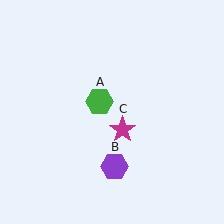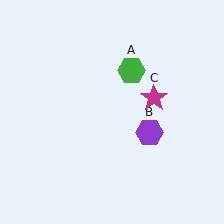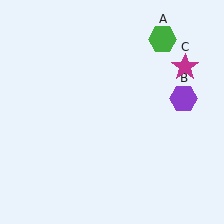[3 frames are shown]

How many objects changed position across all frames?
3 objects changed position: green hexagon (object A), purple hexagon (object B), magenta star (object C).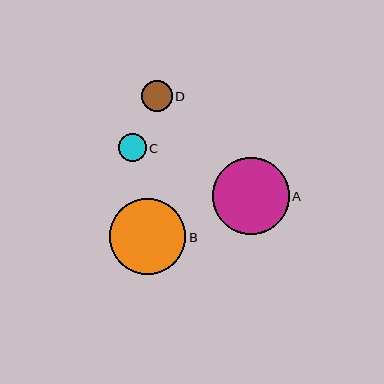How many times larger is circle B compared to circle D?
Circle B is approximately 2.5 times the size of circle D.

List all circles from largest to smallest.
From largest to smallest: A, B, D, C.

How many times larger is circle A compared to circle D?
Circle A is approximately 2.5 times the size of circle D.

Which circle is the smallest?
Circle C is the smallest with a size of approximately 28 pixels.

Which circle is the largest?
Circle A is the largest with a size of approximately 77 pixels.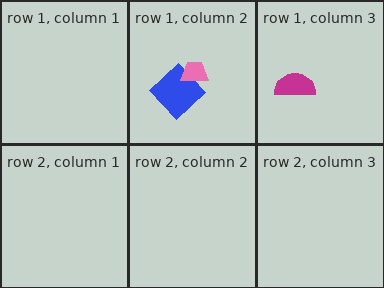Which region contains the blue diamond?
The row 1, column 2 region.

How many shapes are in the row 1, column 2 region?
2.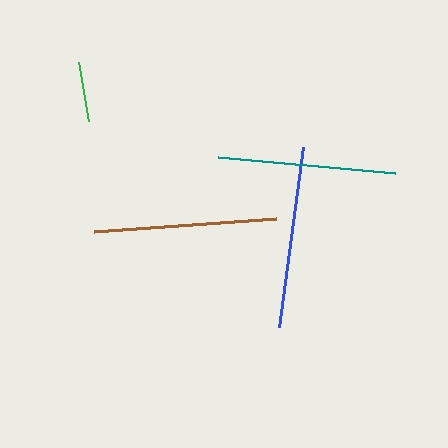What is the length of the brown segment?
The brown segment is approximately 183 pixels long.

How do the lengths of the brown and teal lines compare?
The brown and teal lines are approximately the same length.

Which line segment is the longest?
The brown line is the longest at approximately 183 pixels.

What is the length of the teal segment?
The teal segment is approximately 177 pixels long.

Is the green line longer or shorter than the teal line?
The teal line is longer than the green line.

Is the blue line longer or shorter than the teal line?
The blue line is longer than the teal line.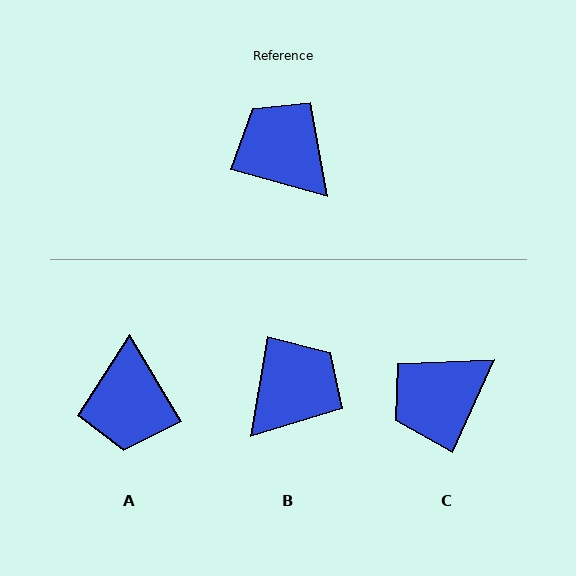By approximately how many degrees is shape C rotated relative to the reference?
Approximately 81 degrees counter-clockwise.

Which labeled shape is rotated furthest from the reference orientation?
A, about 137 degrees away.